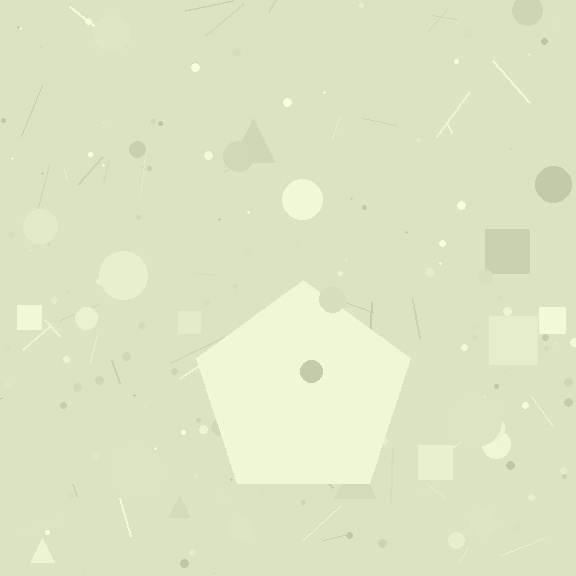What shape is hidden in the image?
A pentagon is hidden in the image.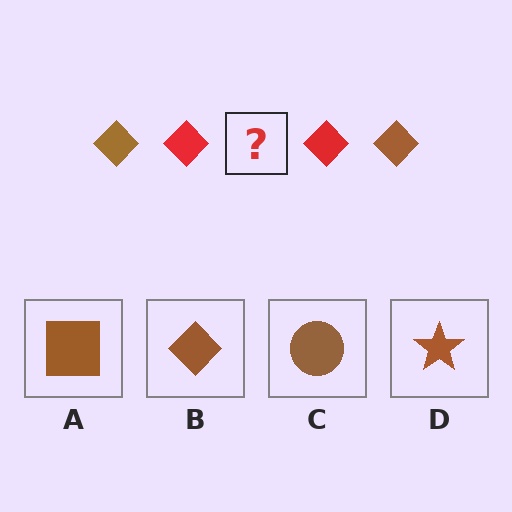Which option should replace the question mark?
Option B.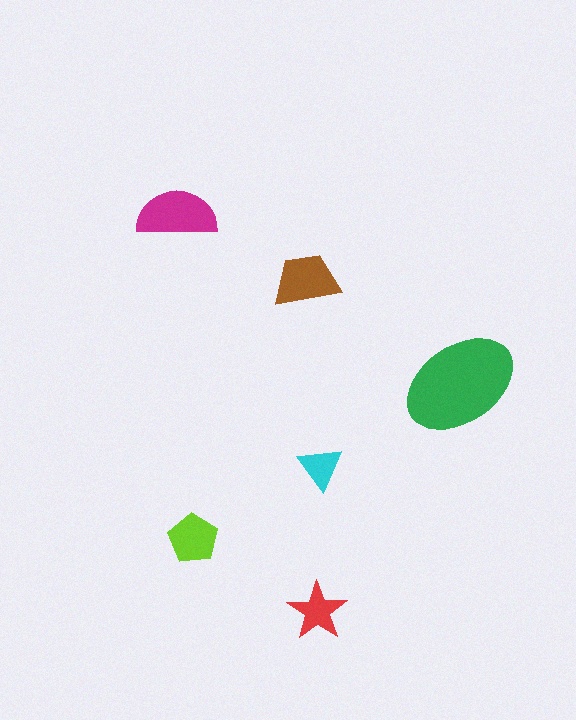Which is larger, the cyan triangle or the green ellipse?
The green ellipse.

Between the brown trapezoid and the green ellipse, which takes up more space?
The green ellipse.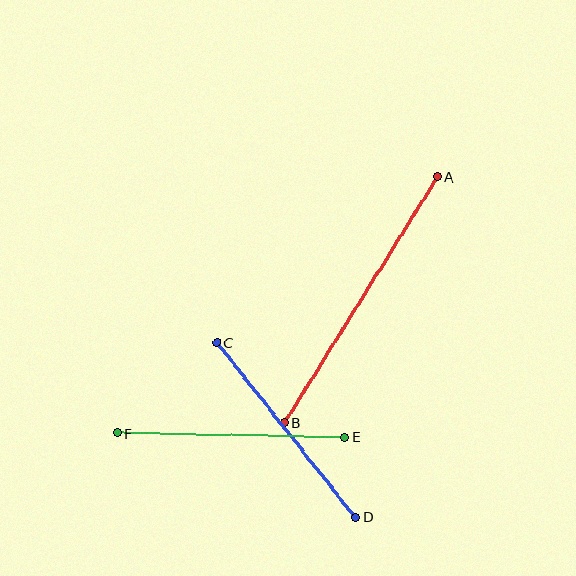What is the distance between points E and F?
The distance is approximately 228 pixels.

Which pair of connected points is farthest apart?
Points A and B are farthest apart.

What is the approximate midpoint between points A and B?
The midpoint is at approximately (361, 300) pixels.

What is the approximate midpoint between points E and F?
The midpoint is at approximately (231, 435) pixels.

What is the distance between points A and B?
The distance is approximately 289 pixels.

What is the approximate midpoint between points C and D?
The midpoint is at approximately (286, 430) pixels.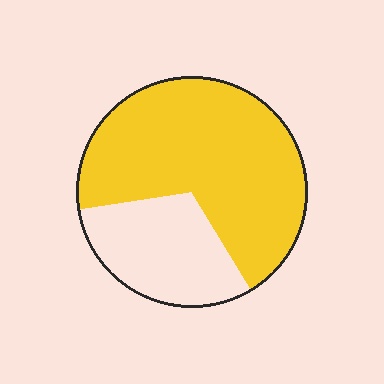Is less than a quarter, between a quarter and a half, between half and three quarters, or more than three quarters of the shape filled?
Between half and three quarters.